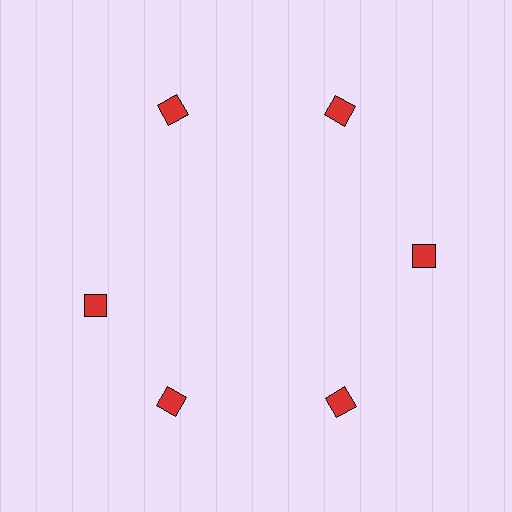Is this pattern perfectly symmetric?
No. The 6 red diamonds are arranged in a ring, but one element near the 9 o'clock position is rotated out of alignment along the ring, breaking the 6-fold rotational symmetry.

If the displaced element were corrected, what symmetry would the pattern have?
It would have 6-fold rotational symmetry — the pattern would map onto itself every 60 degrees.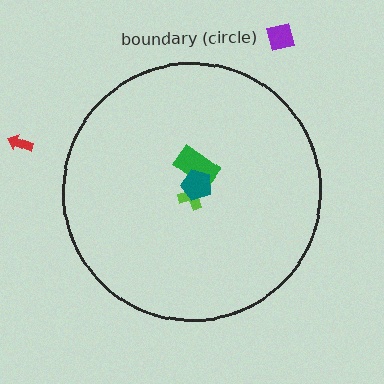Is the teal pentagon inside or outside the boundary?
Inside.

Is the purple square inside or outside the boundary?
Outside.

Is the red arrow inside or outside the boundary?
Outside.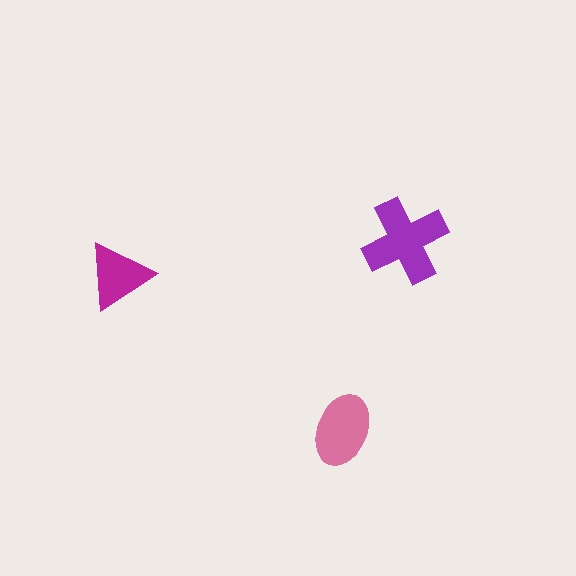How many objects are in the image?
There are 3 objects in the image.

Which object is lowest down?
The pink ellipse is bottommost.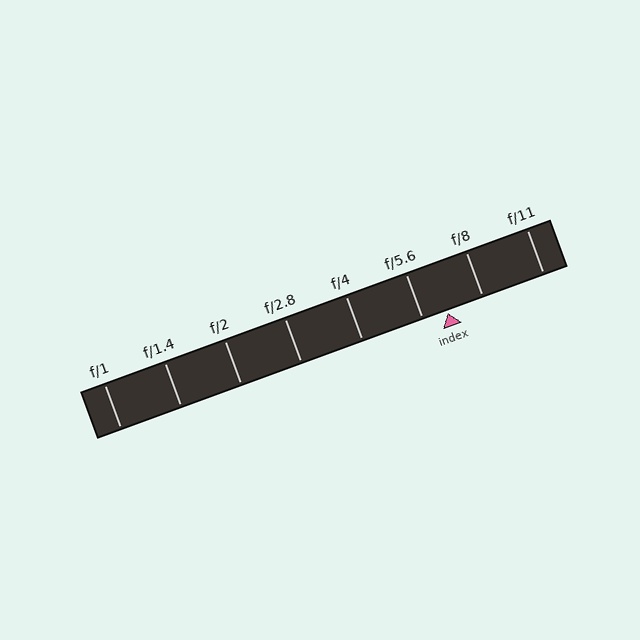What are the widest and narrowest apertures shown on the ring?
The widest aperture shown is f/1 and the narrowest is f/11.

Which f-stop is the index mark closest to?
The index mark is closest to f/5.6.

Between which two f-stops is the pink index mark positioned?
The index mark is between f/5.6 and f/8.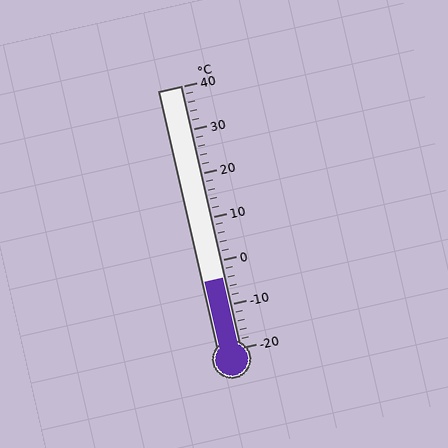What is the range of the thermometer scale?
The thermometer scale ranges from -20°C to 40°C.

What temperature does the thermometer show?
The thermometer shows approximately -4°C.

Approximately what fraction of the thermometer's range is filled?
The thermometer is filled to approximately 25% of its range.